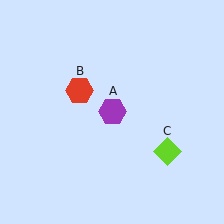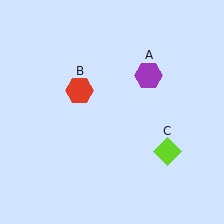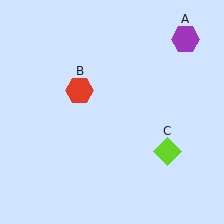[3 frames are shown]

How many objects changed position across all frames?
1 object changed position: purple hexagon (object A).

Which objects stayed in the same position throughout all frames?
Red hexagon (object B) and lime diamond (object C) remained stationary.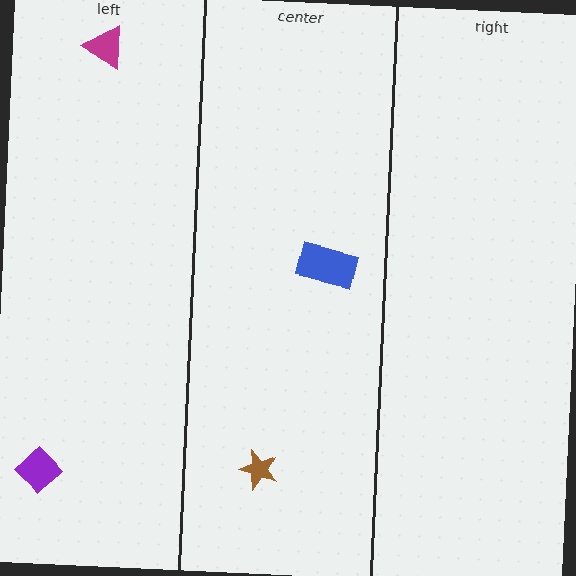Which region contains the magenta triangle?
The left region.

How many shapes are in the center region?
2.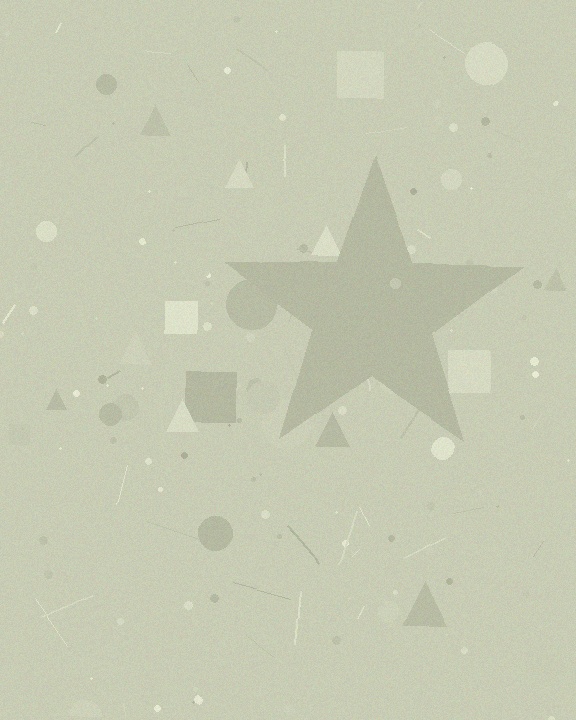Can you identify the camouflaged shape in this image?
The camouflaged shape is a star.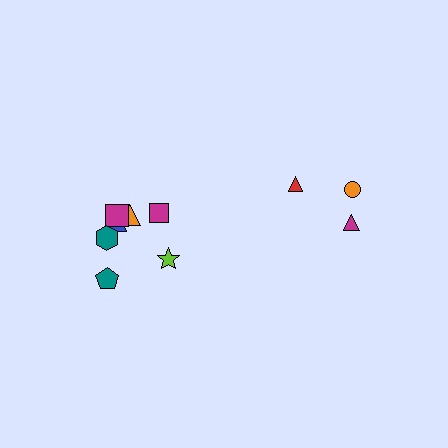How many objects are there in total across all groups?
There are 10 objects.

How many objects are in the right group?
There are 3 objects.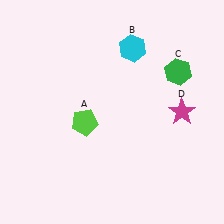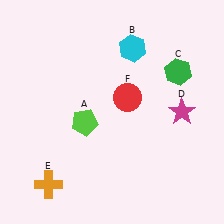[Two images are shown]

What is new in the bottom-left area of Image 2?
An orange cross (E) was added in the bottom-left area of Image 2.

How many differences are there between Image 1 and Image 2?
There are 2 differences between the two images.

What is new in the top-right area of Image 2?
A red circle (F) was added in the top-right area of Image 2.